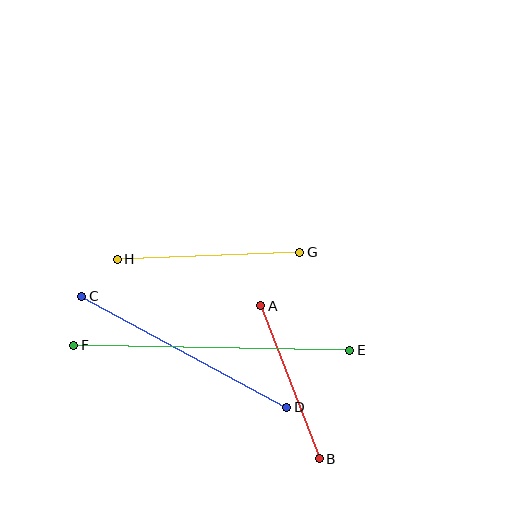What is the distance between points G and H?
The distance is approximately 182 pixels.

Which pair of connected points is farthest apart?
Points E and F are farthest apart.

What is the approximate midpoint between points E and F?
The midpoint is at approximately (212, 348) pixels.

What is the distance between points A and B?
The distance is approximately 164 pixels.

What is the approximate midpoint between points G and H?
The midpoint is at approximately (209, 256) pixels.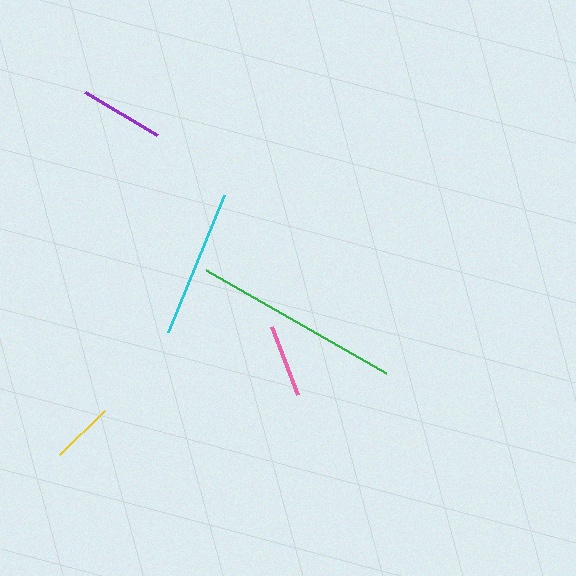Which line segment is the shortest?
The yellow line is the shortest at approximately 64 pixels.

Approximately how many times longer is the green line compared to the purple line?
The green line is approximately 2.5 times the length of the purple line.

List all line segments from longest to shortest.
From longest to shortest: green, cyan, purple, pink, yellow.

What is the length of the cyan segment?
The cyan segment is approximately 148 pixels long.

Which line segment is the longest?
The green line is the longest at approximately 208 pixels.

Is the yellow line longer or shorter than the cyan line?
The cyan line is longer than the yellow line.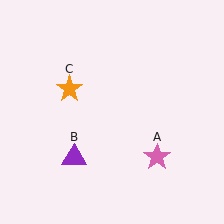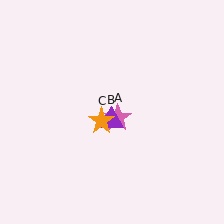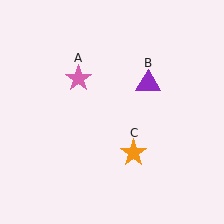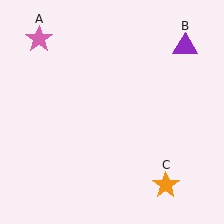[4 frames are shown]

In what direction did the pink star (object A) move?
The pink star (object A) moved up and to the left.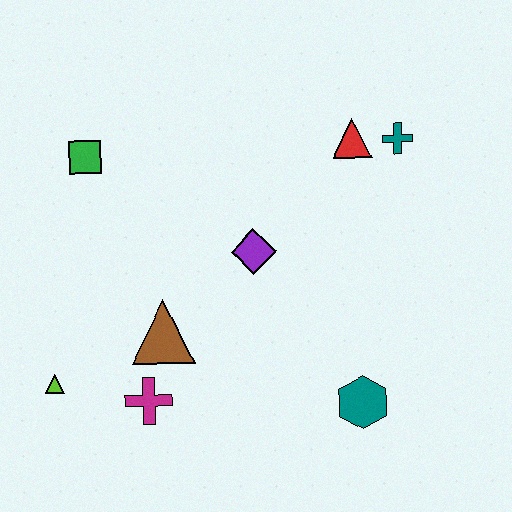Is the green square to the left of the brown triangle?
Yes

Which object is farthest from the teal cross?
The lime triangle is farthest from the teal cross.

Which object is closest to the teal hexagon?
The purple diamond is closest to the teal hexagon.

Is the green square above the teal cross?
No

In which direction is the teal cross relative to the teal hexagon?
The teal cross is above the teal hexagon.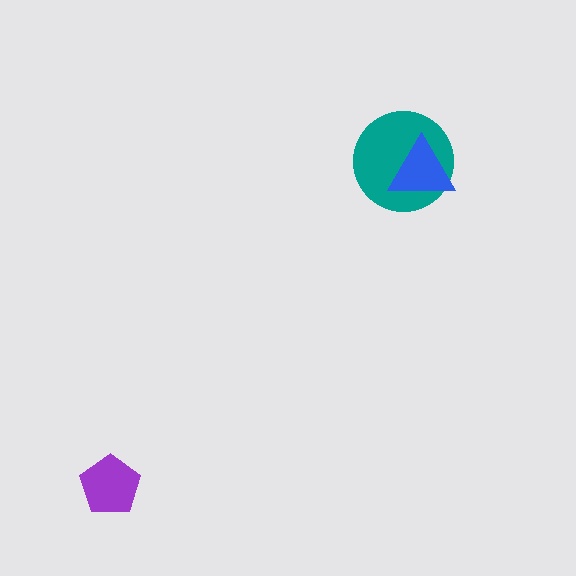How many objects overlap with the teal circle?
1 object overlaps with the teal circle.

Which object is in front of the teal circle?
The blue triangle is in front of the teal circle.